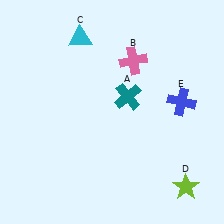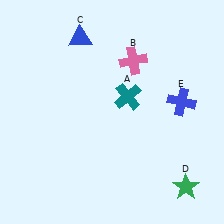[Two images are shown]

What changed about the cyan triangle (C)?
In Image 1, C is cyan. In Image 2, it changed to blue.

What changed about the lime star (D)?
In Image 1, D is lime. In Image 2, it changed to green.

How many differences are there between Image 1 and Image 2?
There are 2 differences between the two images.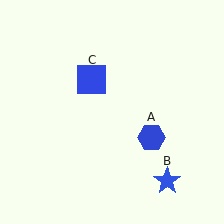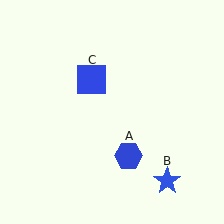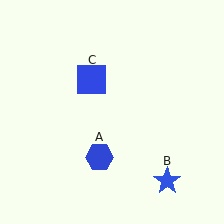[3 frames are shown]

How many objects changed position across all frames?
1 object changed position: blue hexagon (object A).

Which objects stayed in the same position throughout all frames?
Blue star (object B) and blue square (object C) remained stationary.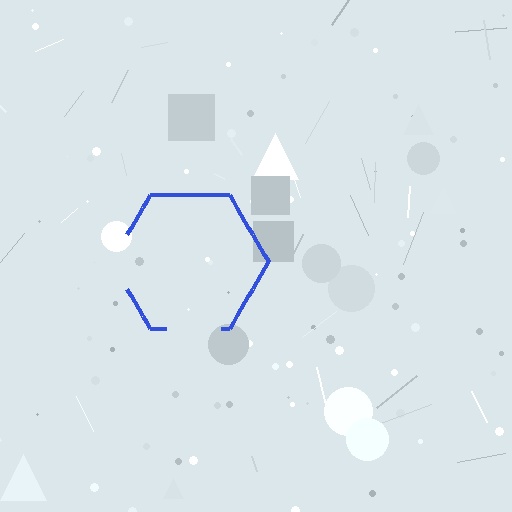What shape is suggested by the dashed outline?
The dashed outline suggests a hexagon.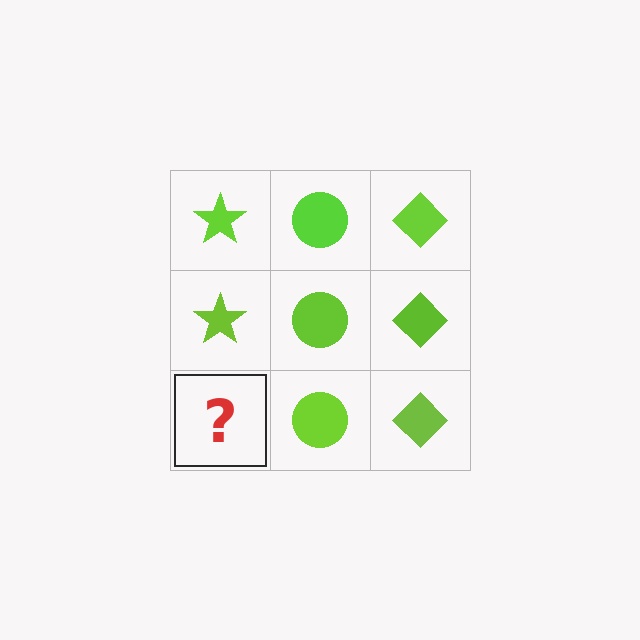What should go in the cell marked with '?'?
The missing cell should contain a lime star.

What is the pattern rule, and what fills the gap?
The rule is that each column has a consistent shape. The gap should be filled with a lime star.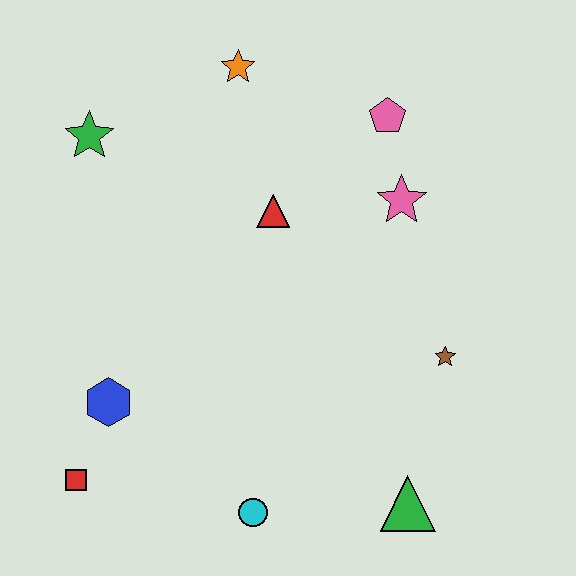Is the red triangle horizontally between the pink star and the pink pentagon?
No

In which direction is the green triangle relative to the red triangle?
The green triangle is below the red triangle.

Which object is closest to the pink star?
The pink pentagon is closest to the pink star.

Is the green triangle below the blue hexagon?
Yes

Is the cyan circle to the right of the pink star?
No